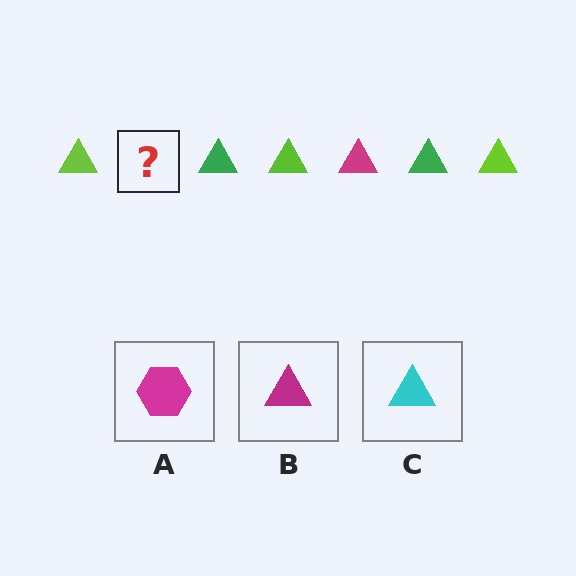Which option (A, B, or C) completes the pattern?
B.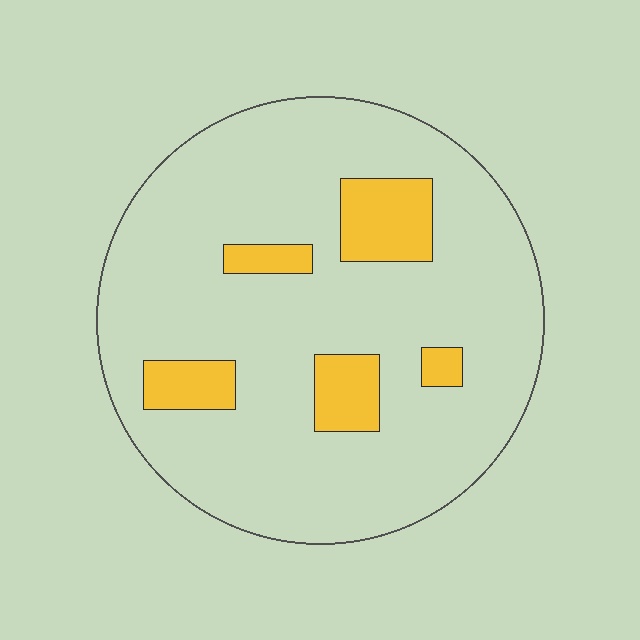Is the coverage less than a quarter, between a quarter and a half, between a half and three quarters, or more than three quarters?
Less than a quarter.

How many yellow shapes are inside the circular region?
5.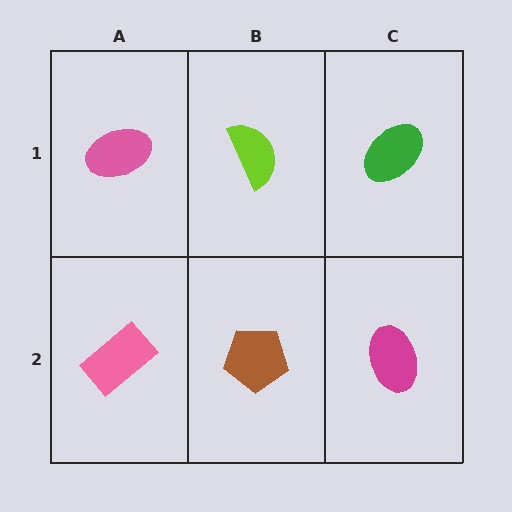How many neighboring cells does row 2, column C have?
2.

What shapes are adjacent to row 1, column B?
A brown pentagon (row 2, column B), a pink ellipse (row 1, column A), a green ellipse (row 1, column C).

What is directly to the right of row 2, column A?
A brown pentagon.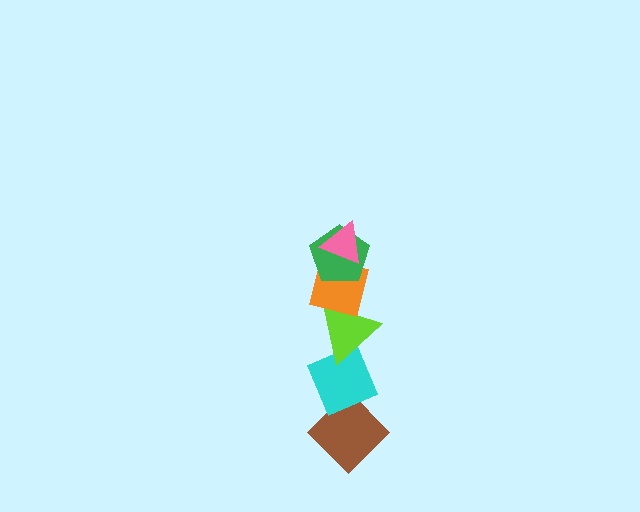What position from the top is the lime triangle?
The lime triangle is 4th from the top.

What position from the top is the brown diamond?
The brown diamond is 6th from the top.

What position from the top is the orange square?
The orange square is 3rd from the top.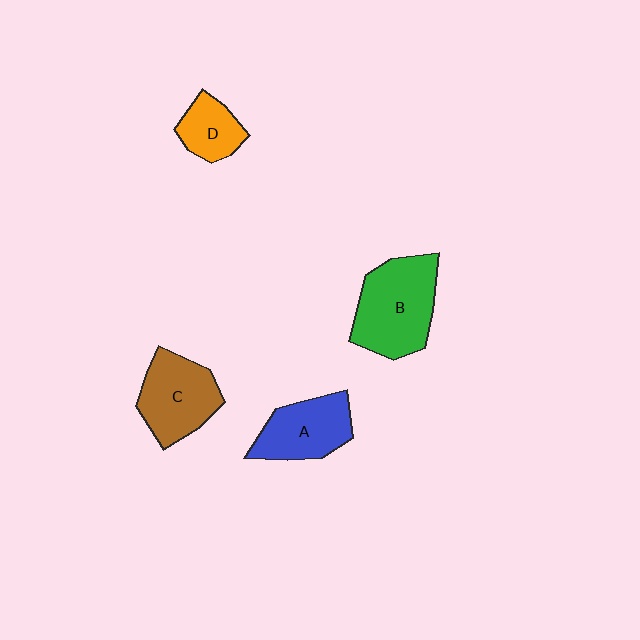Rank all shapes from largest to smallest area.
From largest to smallest: B (green), C (brown), A (blue), D (orange).